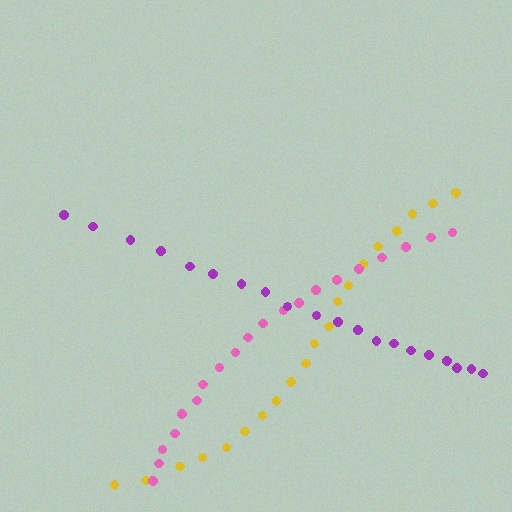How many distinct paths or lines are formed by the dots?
There are 3 distinct paths.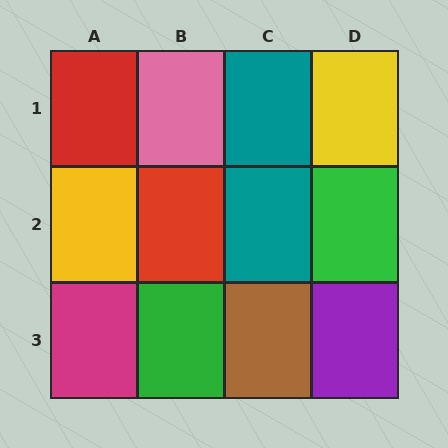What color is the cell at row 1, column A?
Red.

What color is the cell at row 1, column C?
Teal.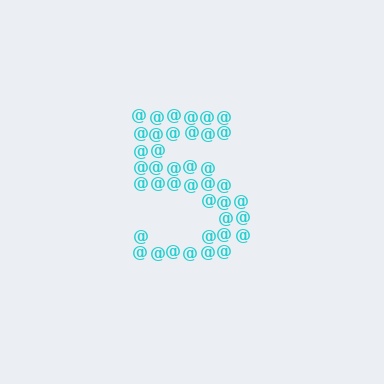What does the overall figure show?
The overall figure shows the digit 5.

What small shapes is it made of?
It is made of small at signs.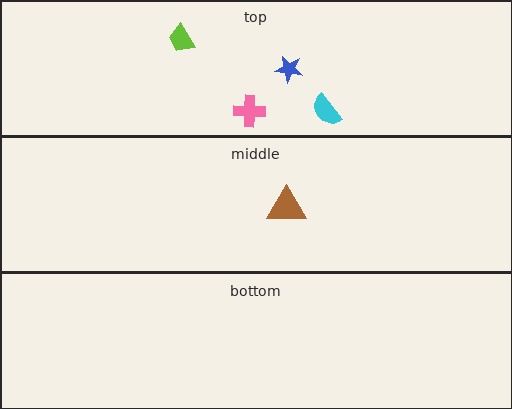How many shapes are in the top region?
4.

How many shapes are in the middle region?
1.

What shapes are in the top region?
The pink cross, the blue star, the lime trapezoid, the cyan semicircle.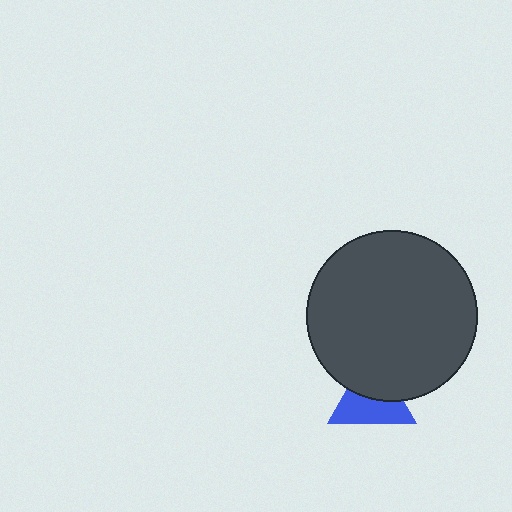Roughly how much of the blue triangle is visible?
About half of it is visible (roughly 55%).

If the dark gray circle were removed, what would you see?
You would see the complete blue triangle.